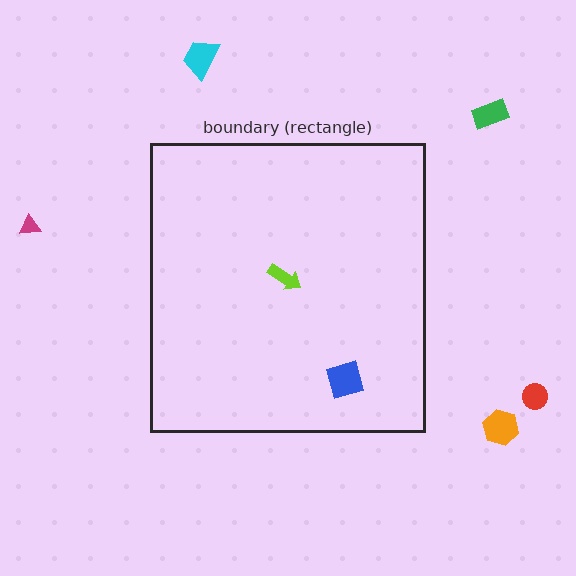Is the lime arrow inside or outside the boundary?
Inside.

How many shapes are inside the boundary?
2 inside, 5 outside.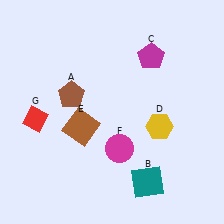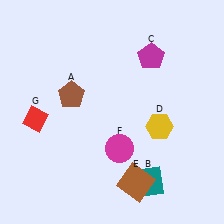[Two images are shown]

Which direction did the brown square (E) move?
The brown square (E) moved down.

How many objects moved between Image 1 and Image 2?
1 object moved between the two images.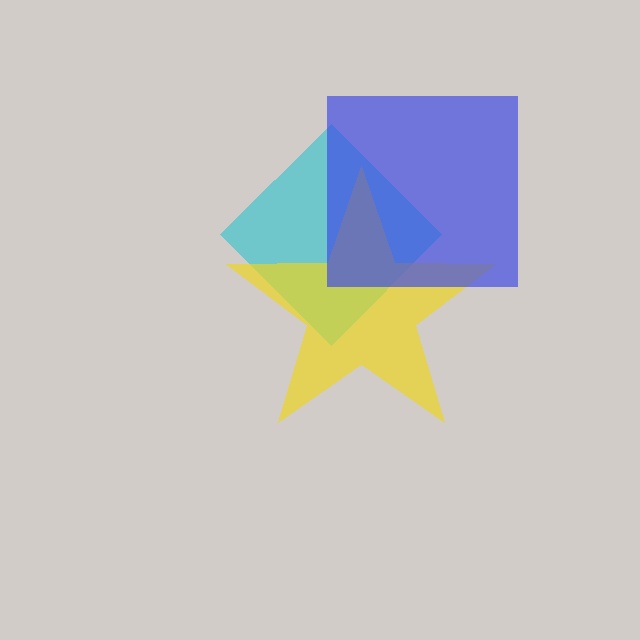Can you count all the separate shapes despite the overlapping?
Yes, there are 3 separate shapes.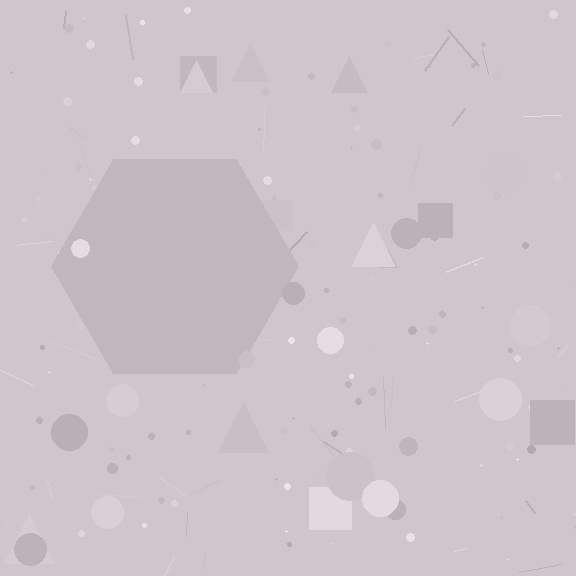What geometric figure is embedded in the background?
A hexagon is embedded in the background.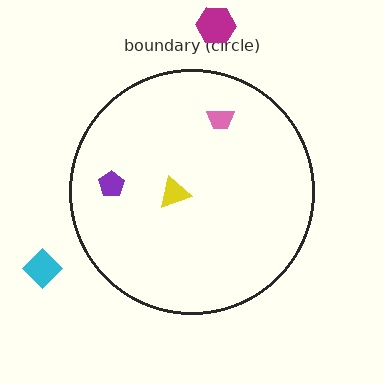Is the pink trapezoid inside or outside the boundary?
Inside.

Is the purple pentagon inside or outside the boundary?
Inside.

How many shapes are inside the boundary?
3 inside, 2 outside.